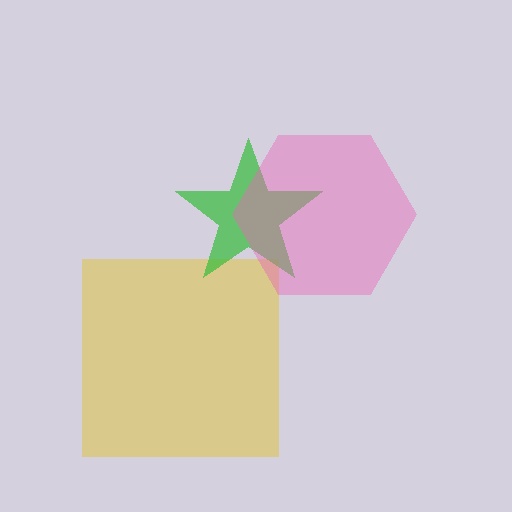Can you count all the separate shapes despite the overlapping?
Yes, there are 3 separate shapes.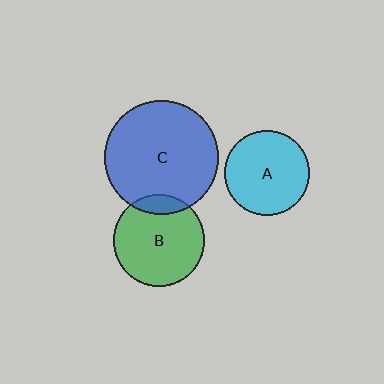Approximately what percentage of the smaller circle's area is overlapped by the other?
Approximately 10%.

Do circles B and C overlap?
Yes.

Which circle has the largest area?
Circle C (blue).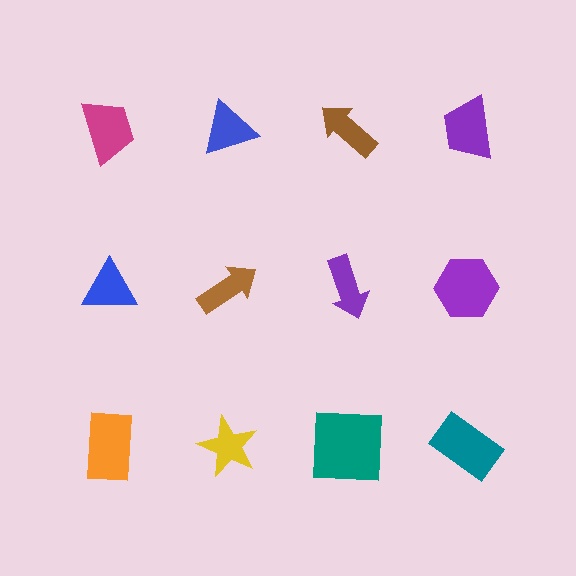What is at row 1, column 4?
A purple trapezoid.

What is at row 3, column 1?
An orange rectangle.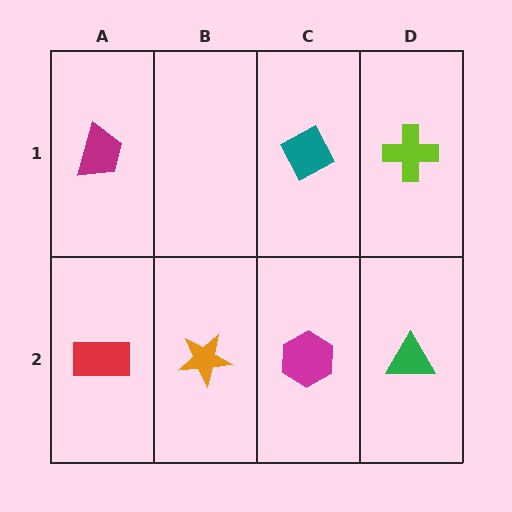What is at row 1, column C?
A teal diamond.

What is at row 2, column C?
A magenta hexagon.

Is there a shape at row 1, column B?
No, that cell is empty.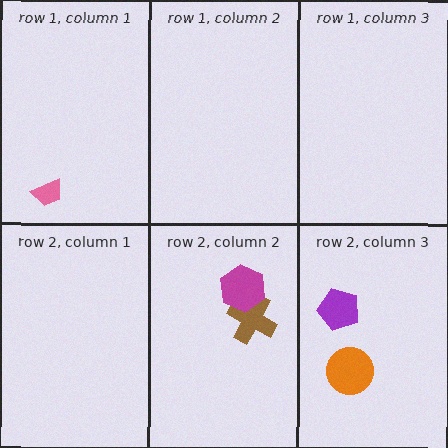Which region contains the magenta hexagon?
The row 2, column 2 region.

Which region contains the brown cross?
The row 2, column 2 region.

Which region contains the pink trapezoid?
The row 1, column 1 region.